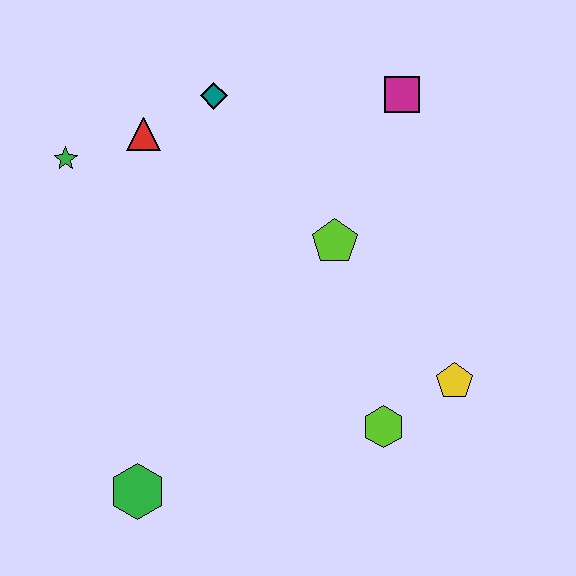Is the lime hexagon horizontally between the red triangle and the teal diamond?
No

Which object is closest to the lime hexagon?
The yellow pentagon is closest to the lime hexagon.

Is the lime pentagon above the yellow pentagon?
Yes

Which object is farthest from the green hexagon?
The magenta square is farthest from the green hexagon.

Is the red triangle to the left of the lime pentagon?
Yes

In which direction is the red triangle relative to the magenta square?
The red triangle is to the left of the magenta square.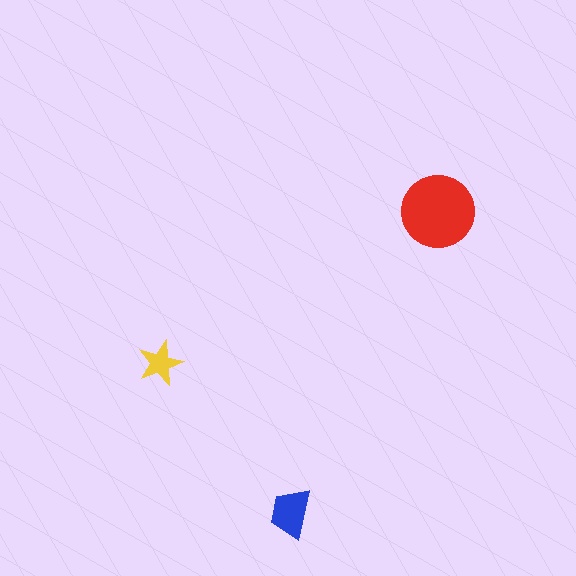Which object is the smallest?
The yellow star.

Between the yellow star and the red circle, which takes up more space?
The red circle.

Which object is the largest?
The red circle.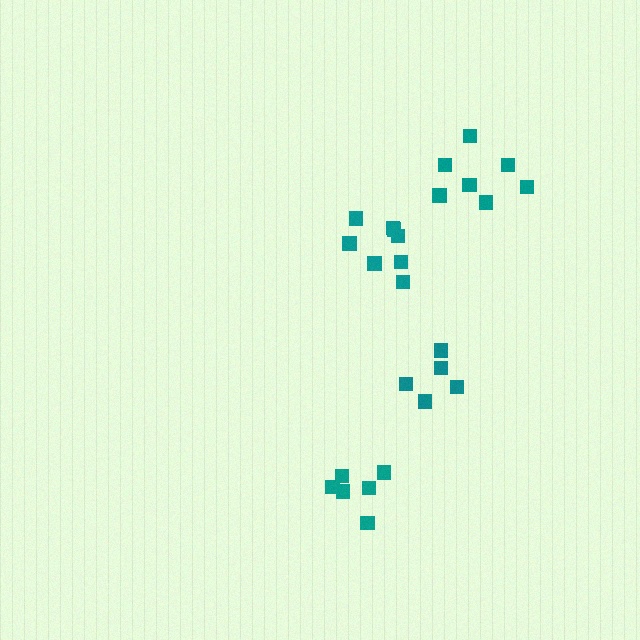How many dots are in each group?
Group 1: 5 dots, Group 2: 7 dots, Group 3: 6 dots, Group 4: 8 dots (26 total).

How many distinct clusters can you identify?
There are 4 distinct clusters.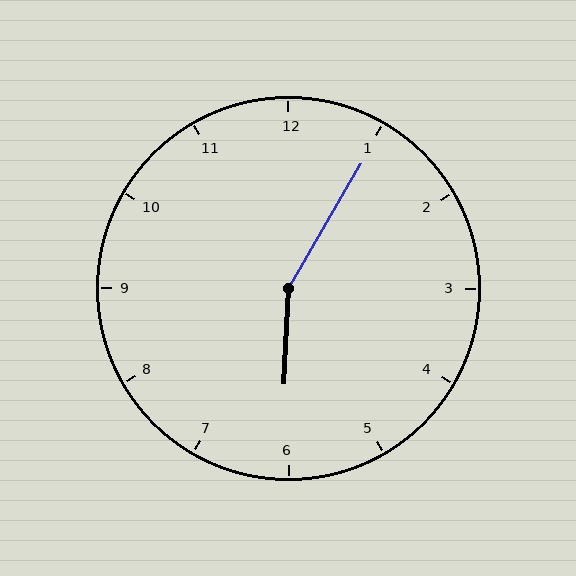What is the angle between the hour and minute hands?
Approximately 152 degrees.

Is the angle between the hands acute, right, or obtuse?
It is obtuse.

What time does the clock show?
6:05.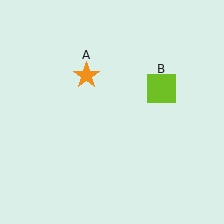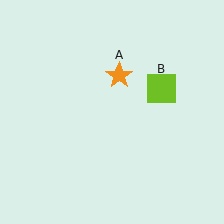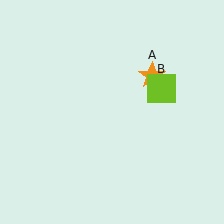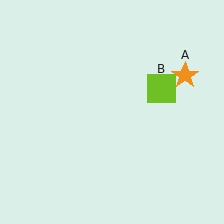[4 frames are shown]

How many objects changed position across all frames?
1 object changed position: orange star (object A).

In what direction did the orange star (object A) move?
The orange star (object A) moved right.